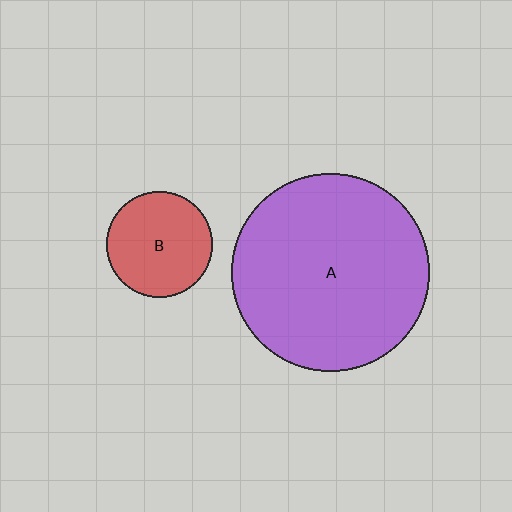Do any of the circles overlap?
No, none of the circles overlap.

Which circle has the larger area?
Circle A (purple).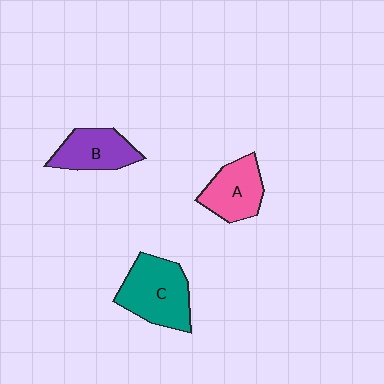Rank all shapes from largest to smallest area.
From largest to smallest: C (teal), A (pink), B (purple).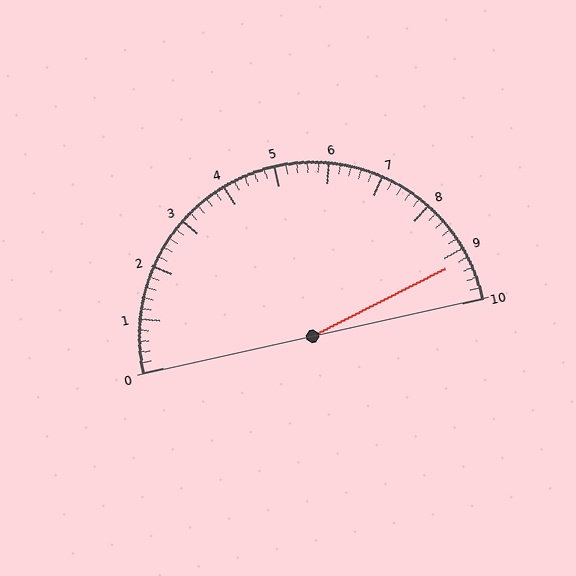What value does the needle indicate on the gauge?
The needle indicates approximately 9.2.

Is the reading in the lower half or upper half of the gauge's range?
The reading is in the upper half of the range (0 to 10).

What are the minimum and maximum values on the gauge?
The gauge ranges from 0 to 10.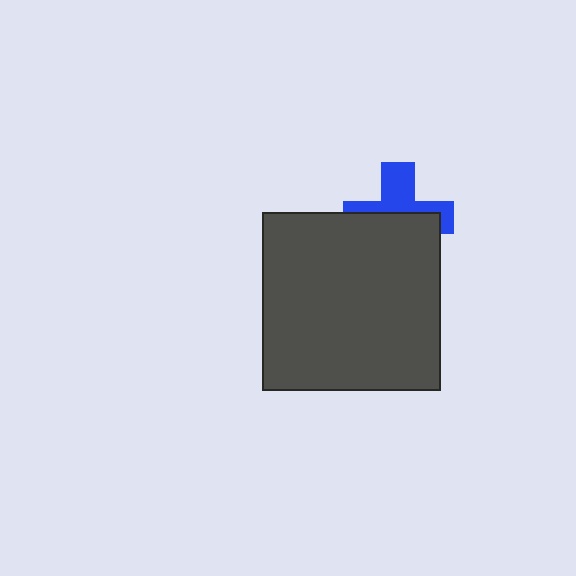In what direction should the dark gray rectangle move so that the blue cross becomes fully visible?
The dark gray rectangle should move down. That is the shortest direction to clear the overlap and leave the blue cross fully visible.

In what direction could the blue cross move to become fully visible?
The blue cross could move up. That would shift it out from behind the dark gray rectangle entirely.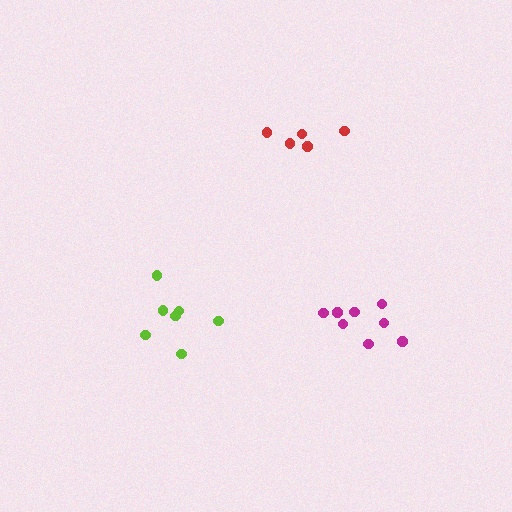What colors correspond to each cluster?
The clusters are colored: red, magenta, lime.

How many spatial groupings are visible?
There are 3 spatial groupings.